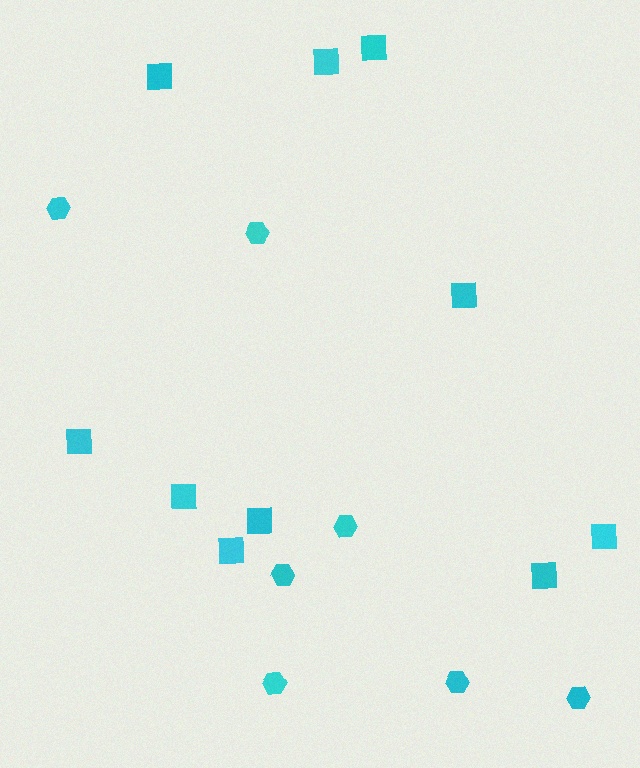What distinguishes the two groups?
There are 2 groups: one group of hexagons (7) and one group of squares (10).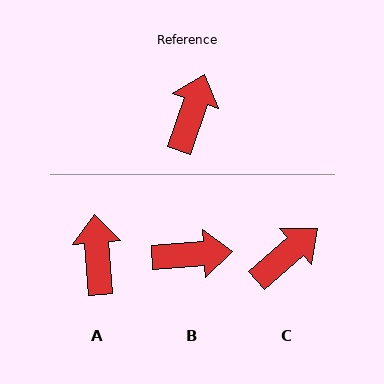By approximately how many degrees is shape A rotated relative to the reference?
Approximately 23 degrees counter-clockwise.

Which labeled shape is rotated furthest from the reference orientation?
B, about 68 degrees away.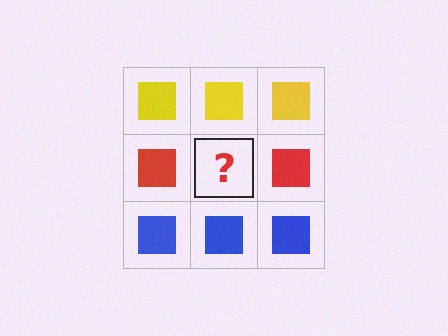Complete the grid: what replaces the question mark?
The question mark should be replaced with a red square.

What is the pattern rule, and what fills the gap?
The rule is that each row has a consistent color. The gap should be filled with a red square.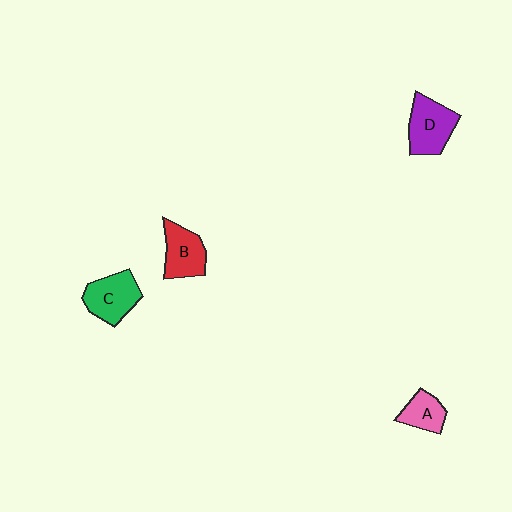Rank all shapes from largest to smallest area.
From largest to smallest: D (purple), C (green), B (red), A (pink).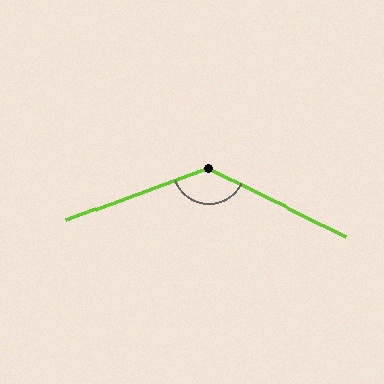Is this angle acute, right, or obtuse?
It is obtuse.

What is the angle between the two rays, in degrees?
Approximately 133 degrees.